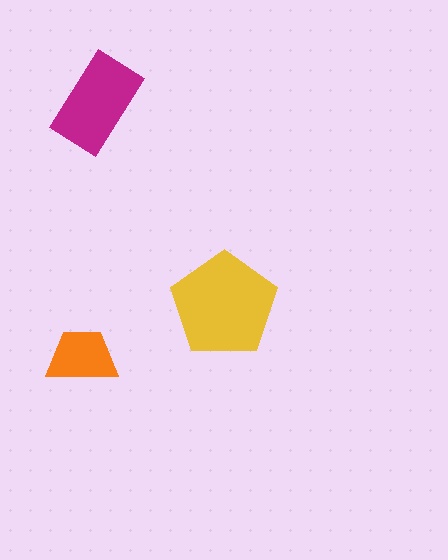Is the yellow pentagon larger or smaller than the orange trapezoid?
Larger.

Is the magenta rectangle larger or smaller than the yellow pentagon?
Smaller.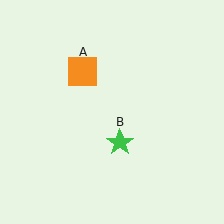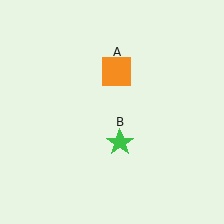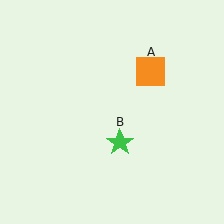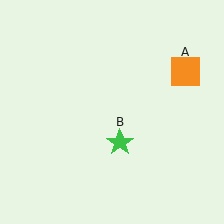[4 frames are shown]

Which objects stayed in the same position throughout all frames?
Green star (object B) remained stationary.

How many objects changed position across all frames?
1 object changed position: orange square (object A).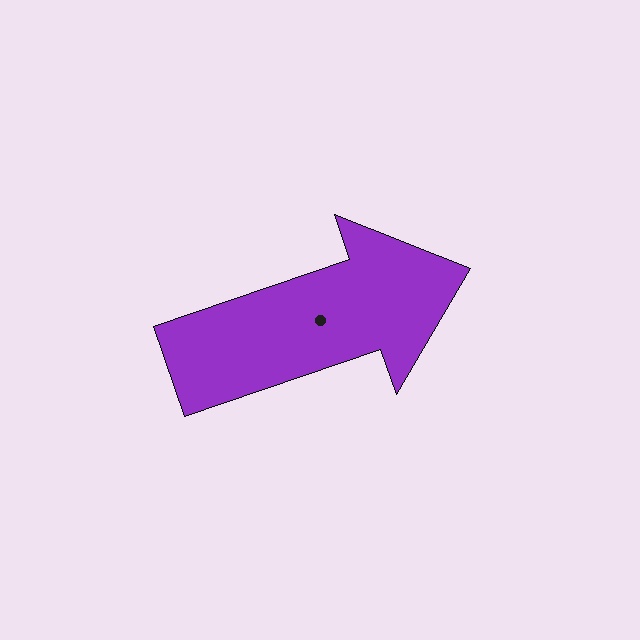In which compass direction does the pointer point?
East.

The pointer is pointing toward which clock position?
Roughly 2 o'clock.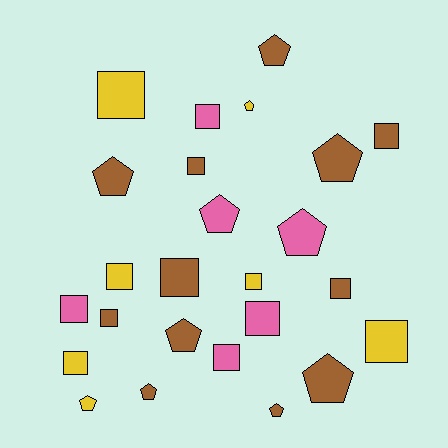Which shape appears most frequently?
Square, with 14 objects.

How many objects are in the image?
There are 25 objects.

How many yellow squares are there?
There are 5 yellow squares.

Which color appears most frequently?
Brown, with 12 objects.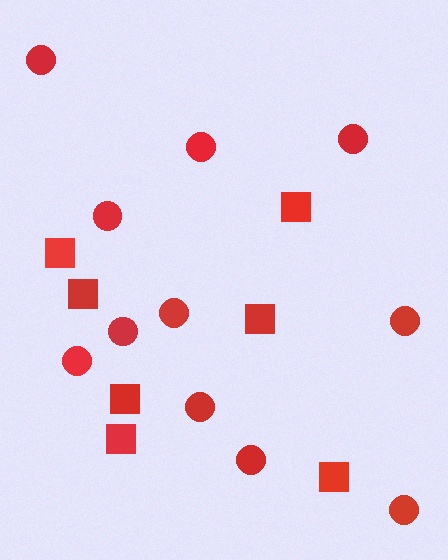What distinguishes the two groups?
There are 2 groups: one group of circles (11) and one group of squares (7).